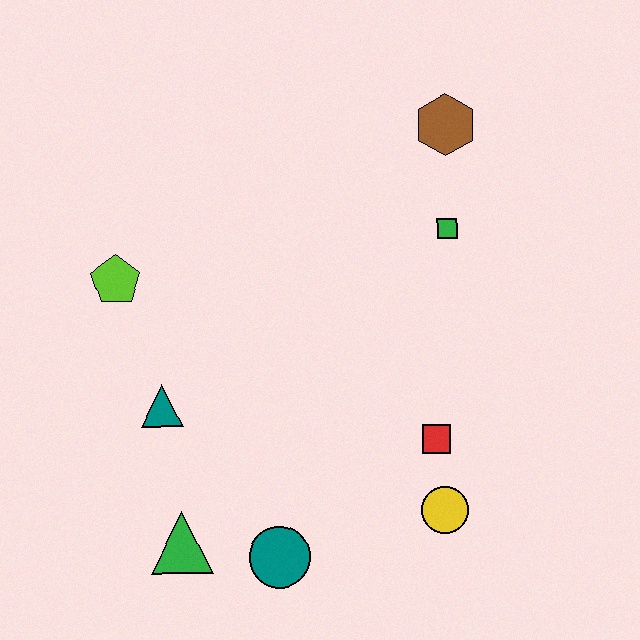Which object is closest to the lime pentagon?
The teal triangle is closest to the lime pentagon.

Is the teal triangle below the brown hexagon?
Yes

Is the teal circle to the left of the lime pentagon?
No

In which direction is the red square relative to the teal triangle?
The red square is to the right of the teal triangle.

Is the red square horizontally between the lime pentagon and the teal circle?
No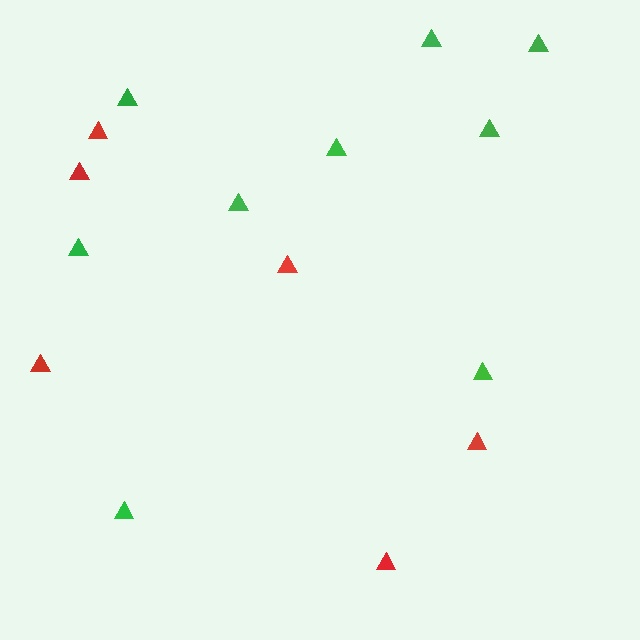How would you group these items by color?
There are 2 groups: one group of red triangles (6) and one group of green triangles (9).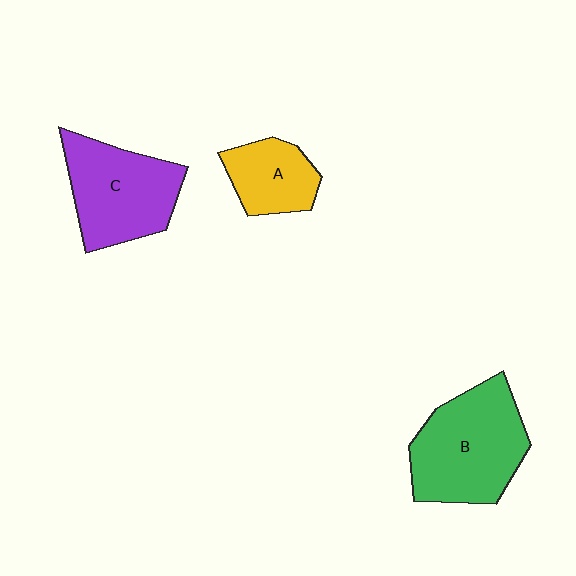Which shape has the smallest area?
Shape A (yellow).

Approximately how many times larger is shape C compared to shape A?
Approximately 1.7 times.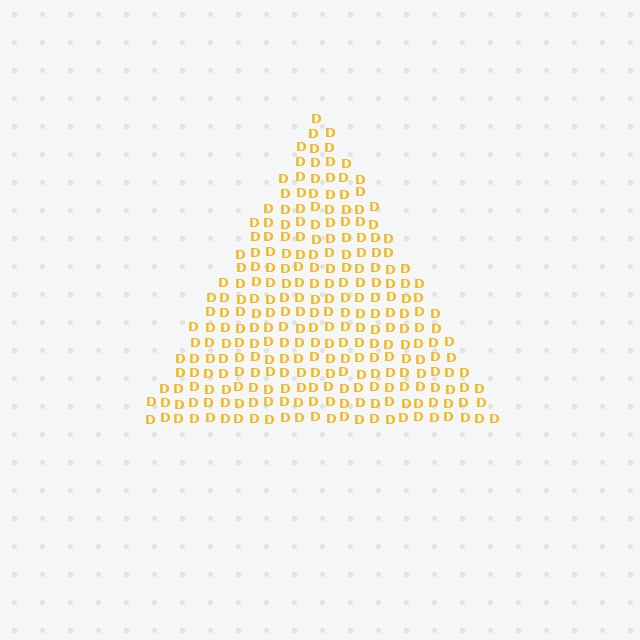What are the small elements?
The small elements are letter D's.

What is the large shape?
The large shape is a triangle.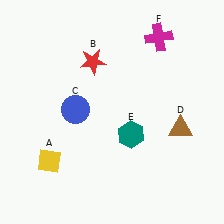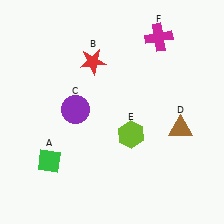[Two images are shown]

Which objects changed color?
A changed from yellow to green. C changed from blue to purple. E changed from teal to lime.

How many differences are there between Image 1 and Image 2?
There are 3 differences between the two images.